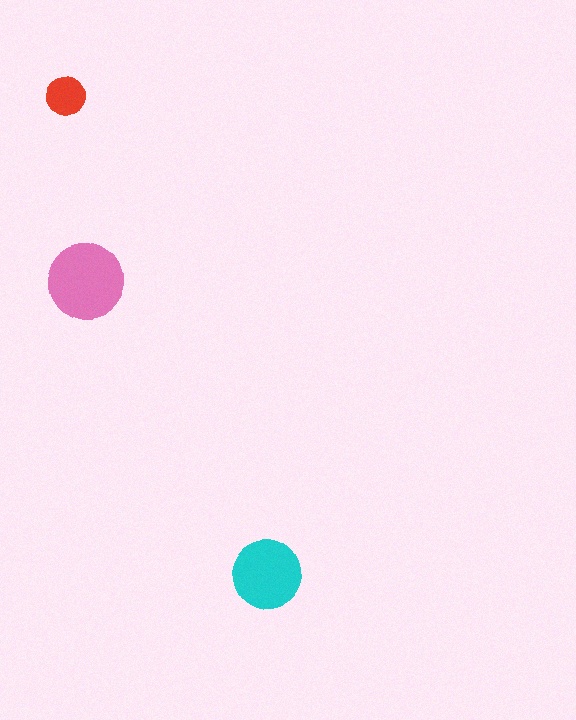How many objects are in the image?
There are 3 objects in the image.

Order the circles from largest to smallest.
the pink one, the cyan one, the red one.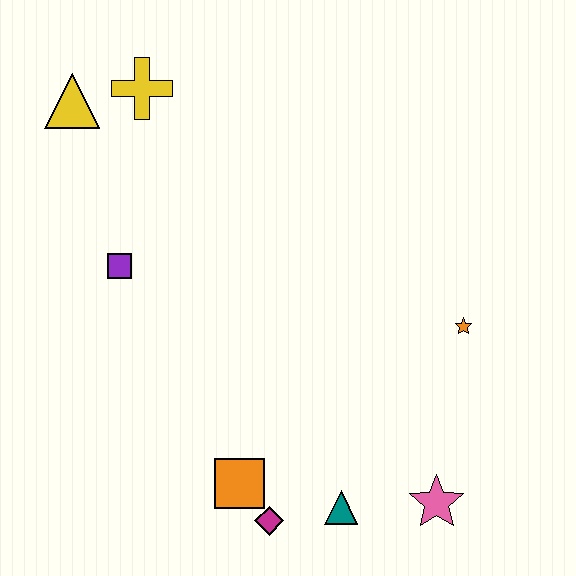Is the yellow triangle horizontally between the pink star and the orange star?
No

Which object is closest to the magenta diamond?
The orange square is closest to the magenta diamond.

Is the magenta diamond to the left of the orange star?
Yes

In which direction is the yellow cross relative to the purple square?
The yellow cross is above the purple square.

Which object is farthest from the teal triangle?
The yellow triangle is farthest from the teal triangle.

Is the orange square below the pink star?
No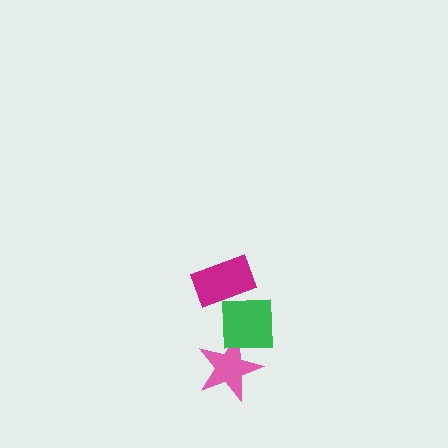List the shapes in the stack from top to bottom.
From top to bottom: the magenta rectangle, the green square, the pink star.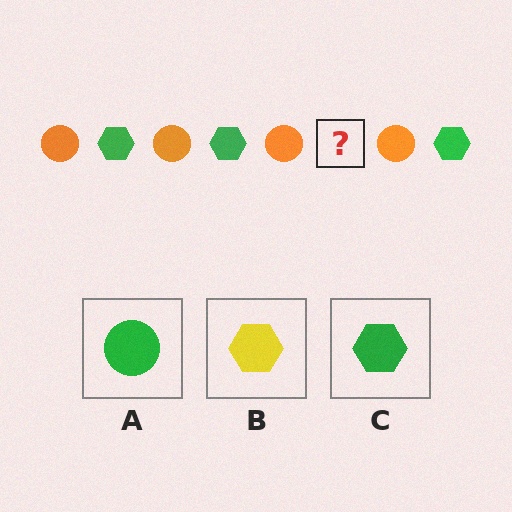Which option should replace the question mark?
Option C.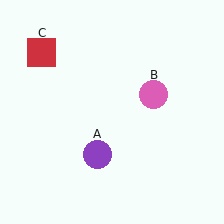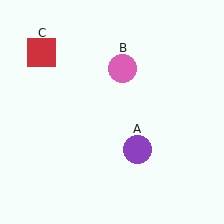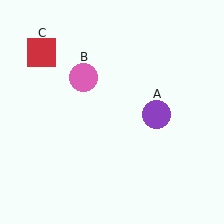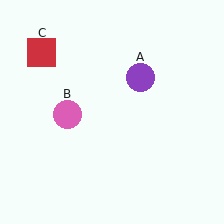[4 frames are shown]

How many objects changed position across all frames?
2 objects changed position: purple circle (object A), pink circle (object B).